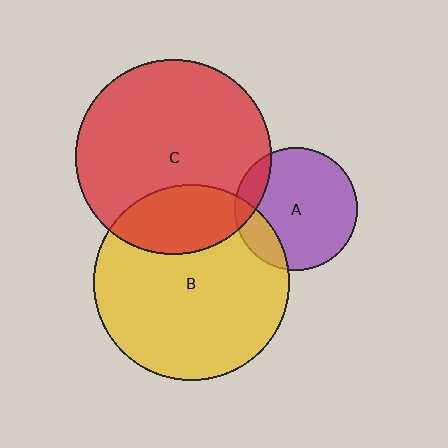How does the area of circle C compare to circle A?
Approximately 2.5 times.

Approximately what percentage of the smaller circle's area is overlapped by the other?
Approximately 15%.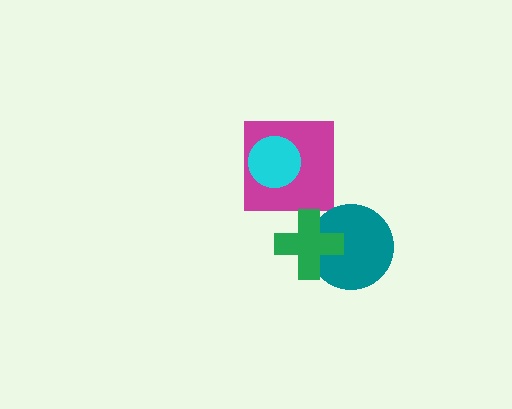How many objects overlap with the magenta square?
1 object overlaps with the magenta square.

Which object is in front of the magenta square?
The cyan circle is in front of the magenta square.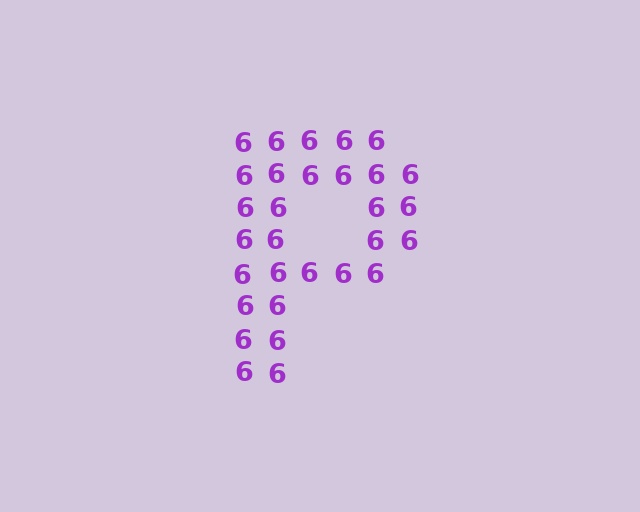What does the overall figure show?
The overall figure shows the letter P.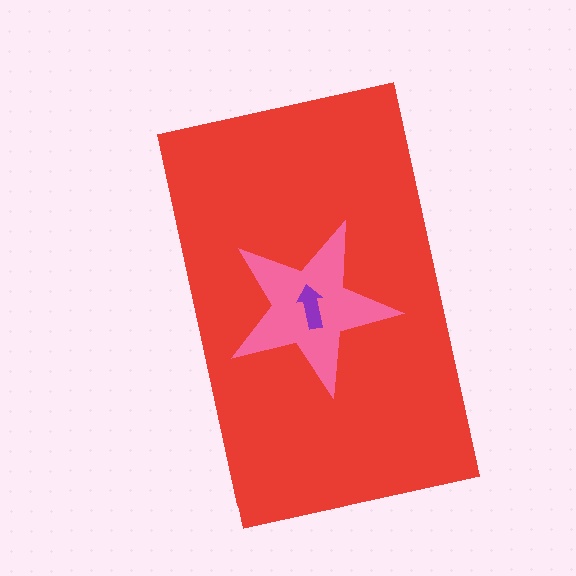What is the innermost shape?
The purple arrow.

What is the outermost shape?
The red rectangle.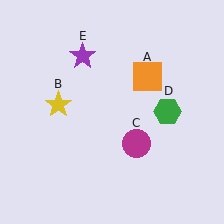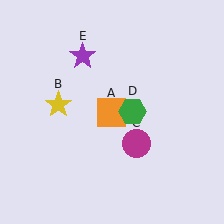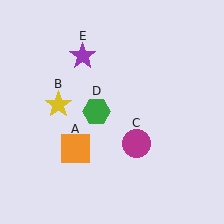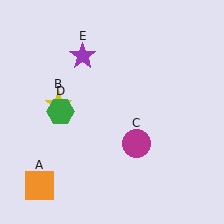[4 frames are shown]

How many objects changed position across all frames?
2 objects changed position: orange square (object A), green hexagon (object D).